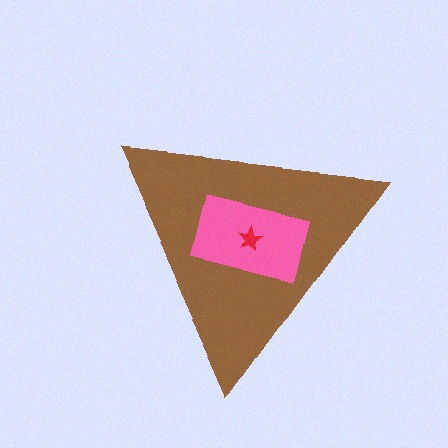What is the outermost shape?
The brown triangle.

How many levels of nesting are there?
3.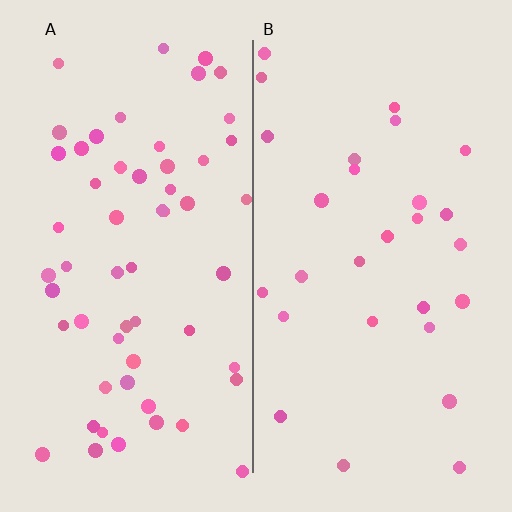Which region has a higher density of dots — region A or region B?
A (the left).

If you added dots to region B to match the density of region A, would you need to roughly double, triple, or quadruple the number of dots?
Approximately double.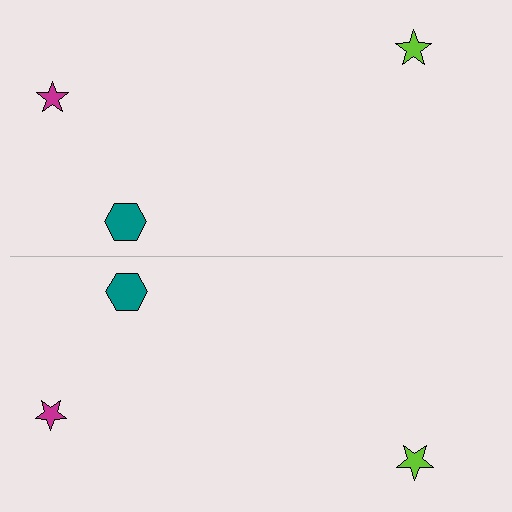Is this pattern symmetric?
Yes, this pattern has bilateral (reflection) symmetry.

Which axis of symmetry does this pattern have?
The pattern has a horizontal axis of symmetry running through the center of the image.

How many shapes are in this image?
There are 6 shapes in this image.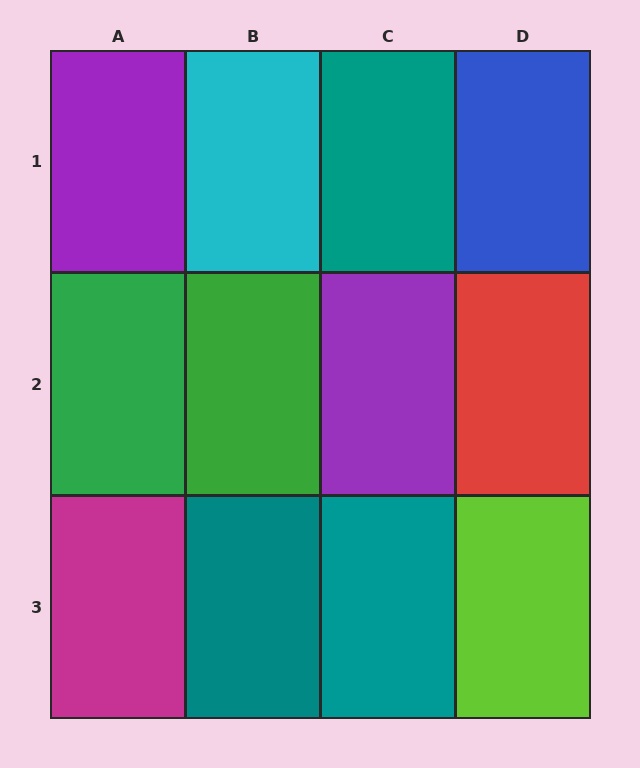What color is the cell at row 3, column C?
Teal.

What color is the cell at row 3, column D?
Lime.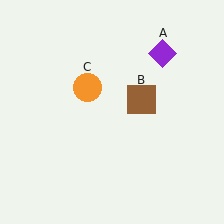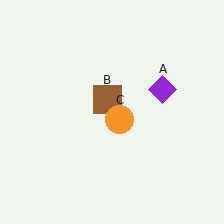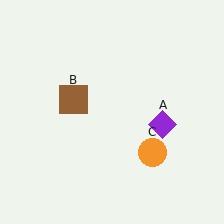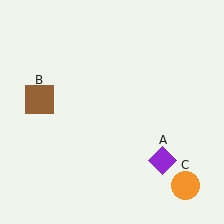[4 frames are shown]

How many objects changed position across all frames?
3 objects changed position: purple diamond (object A), brown square (object B), orange circle (object C).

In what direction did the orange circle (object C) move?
The orange circle (object C) moved down and to the right.